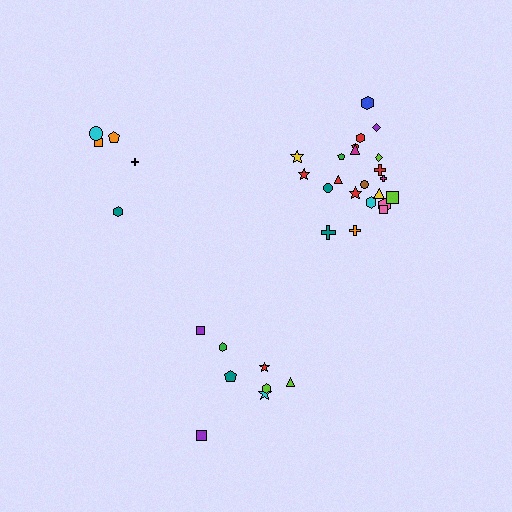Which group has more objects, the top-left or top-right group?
The top-right group.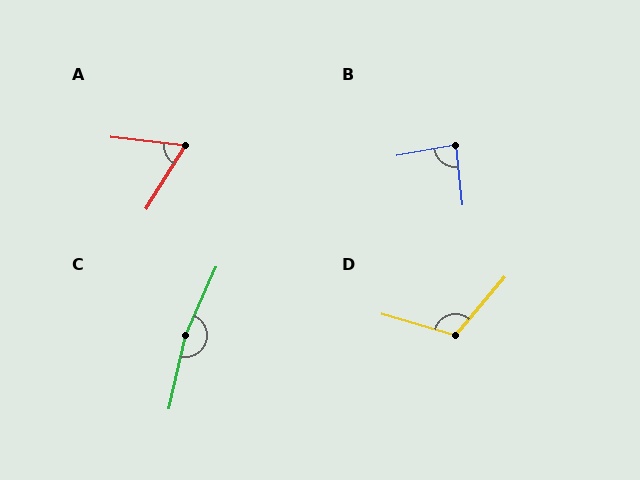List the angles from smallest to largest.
A (65°), B (86°), D (113°), C (169°).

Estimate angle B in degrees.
Approximately 86 degrees.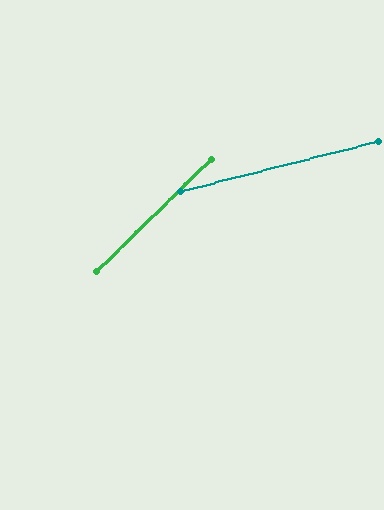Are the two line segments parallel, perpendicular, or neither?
Neither parallel nor perpendicular — they differ by about 30°.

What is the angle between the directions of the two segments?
Approximately 30 degrees.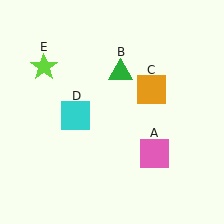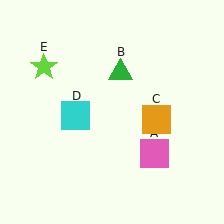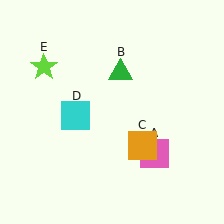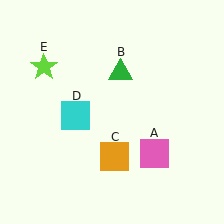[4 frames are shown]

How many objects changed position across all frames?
1 object changed position: orange square (object C).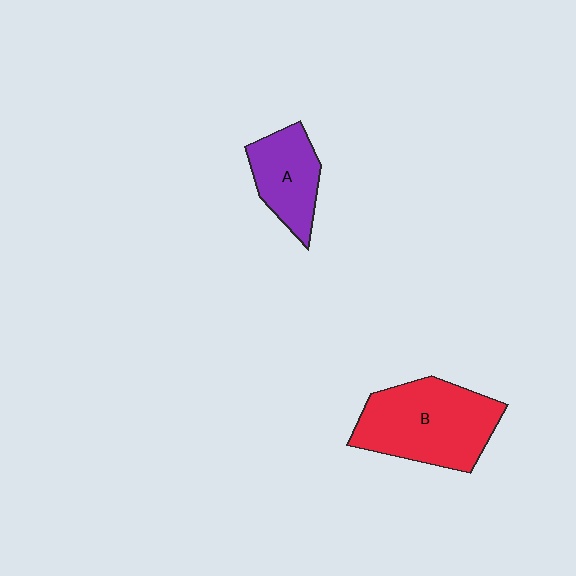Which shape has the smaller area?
Shape A (purple).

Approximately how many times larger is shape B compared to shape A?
Approximately 1.7 times.